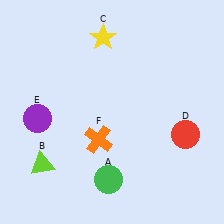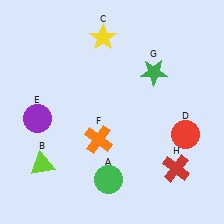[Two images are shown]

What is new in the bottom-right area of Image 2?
A red cross (H) was added in the bottom-right area of Image 2.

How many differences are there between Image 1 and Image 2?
There are 2 differences between the two images.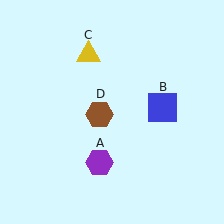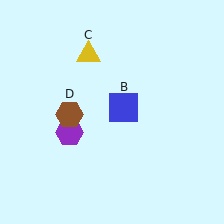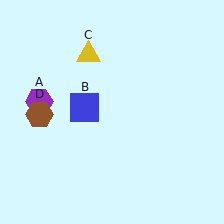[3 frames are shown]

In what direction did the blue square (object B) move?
The blue square (object B) moved left.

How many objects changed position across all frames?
3 objects changed position: purple hexagon (object A), blue square (object B), brown hexagon (object D).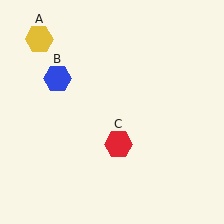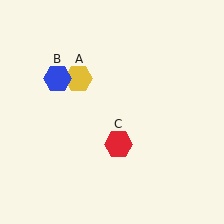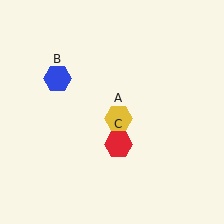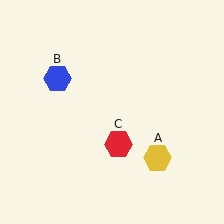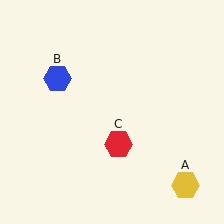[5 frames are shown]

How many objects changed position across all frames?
1 object changed position: yellow hexagon (object A).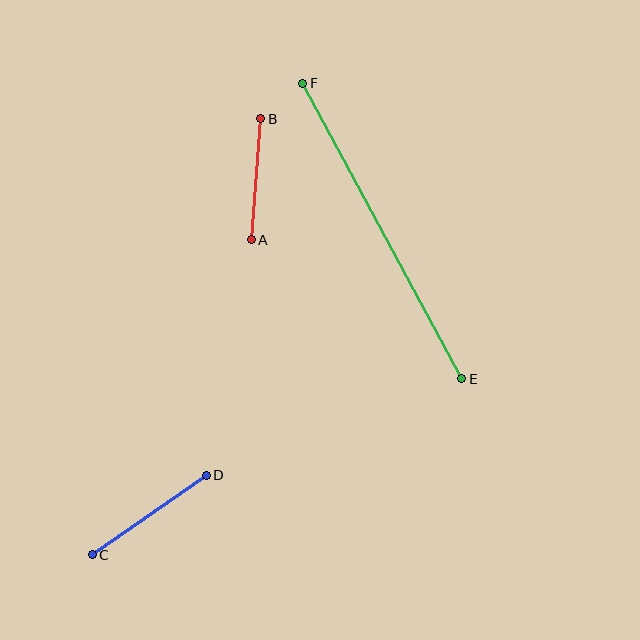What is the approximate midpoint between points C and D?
The midpoint is at approximately (149, 515) pixels.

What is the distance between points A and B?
The distance is approximately 121 pixels.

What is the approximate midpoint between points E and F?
The midpoint is at approximately (382, 231) pixels.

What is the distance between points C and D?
The distance is approximately 139 pixels.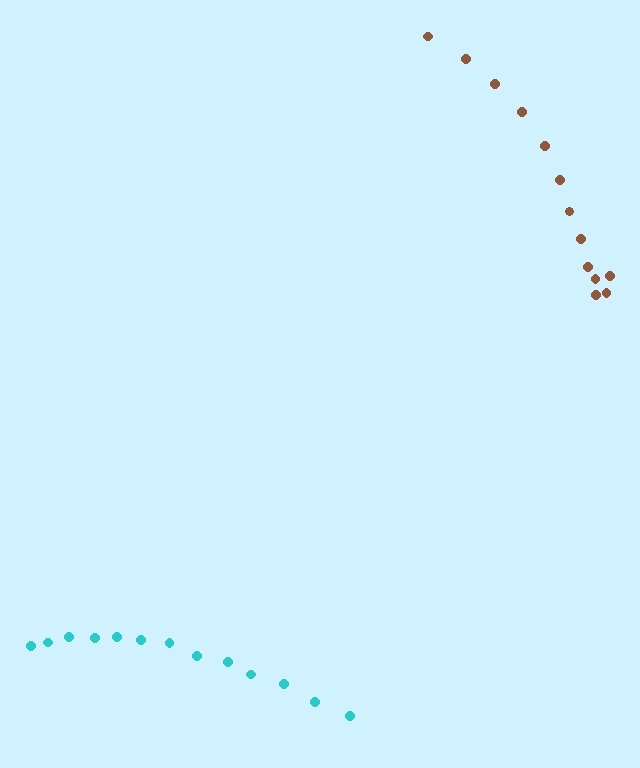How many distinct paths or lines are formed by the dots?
There are 2 distinct paths.